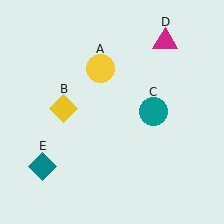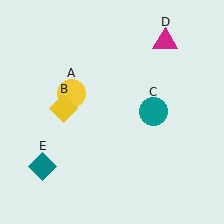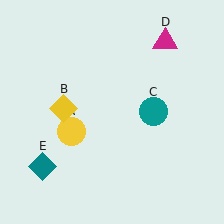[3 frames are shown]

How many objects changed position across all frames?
1 object changed position: yellow circle (object A).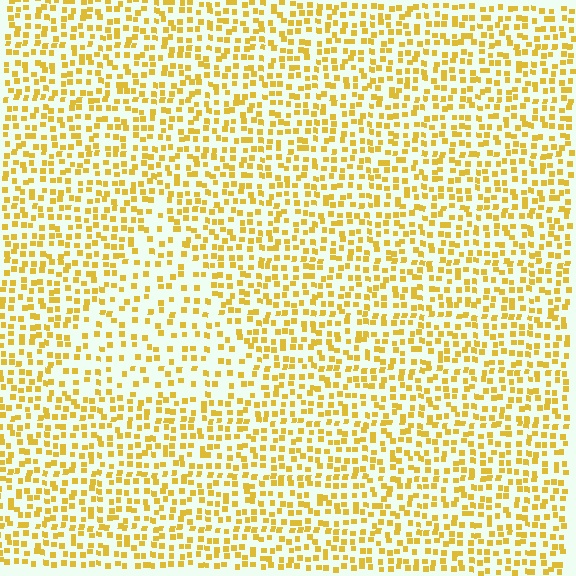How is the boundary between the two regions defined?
The boundary is defined by a change in element density (approximately 1.7x ratio). All elements are the same color, size, and shape.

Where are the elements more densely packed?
The elements are more densely packed outside the triangle boundary.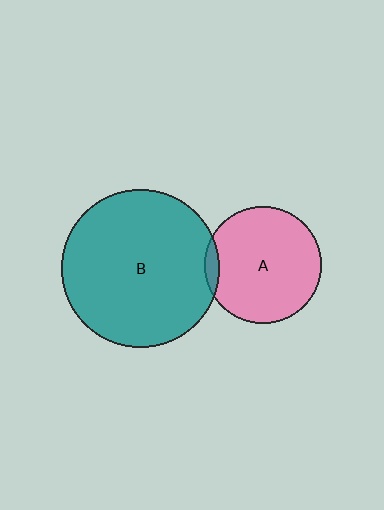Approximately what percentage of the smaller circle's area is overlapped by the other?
Approximately 5%.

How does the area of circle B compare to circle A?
Approximately 1.8 times.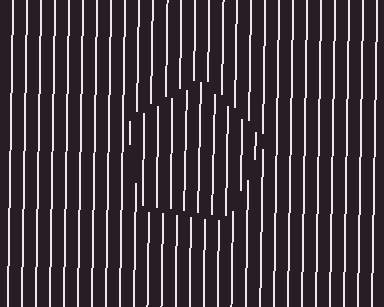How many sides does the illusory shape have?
5 sides — the line-ends trace a pentagon.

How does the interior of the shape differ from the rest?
The interior of the shape contains the same grating, shifted by half a period — the contour is defined by the phase discontinuity where line-ends from the inner and outer gratings abut.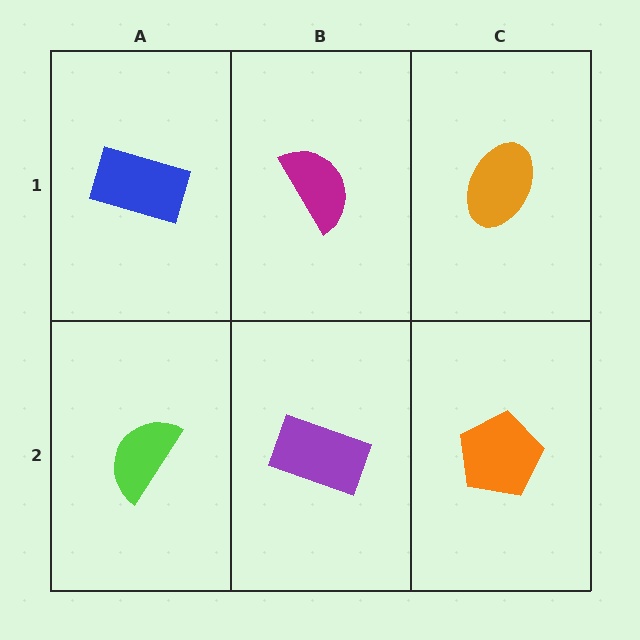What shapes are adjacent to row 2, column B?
A magenta semicircle (row 1, column B), a lime semicircle (row 2, column A), an orange pentagon (row 2, column C).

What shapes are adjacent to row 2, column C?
An orange ellipse (row 1, column C), a purple rectangle (row 2, column B).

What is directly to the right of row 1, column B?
An orange ellipse.